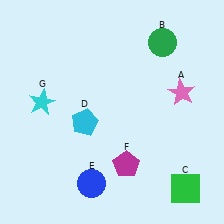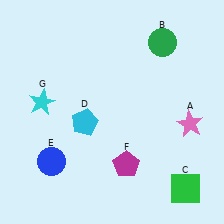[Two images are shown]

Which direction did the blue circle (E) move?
The blue circle (E) moved left.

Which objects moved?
The objects that moved are: the pink star (A), the blue circle (E).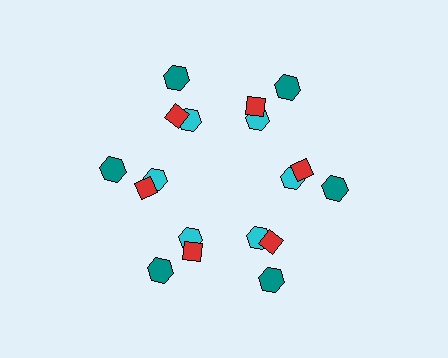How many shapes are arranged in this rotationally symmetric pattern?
There are 18 shapes, arranged in 6 groups of 3.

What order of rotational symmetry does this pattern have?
This pattern has 6-fold rotational symmetry.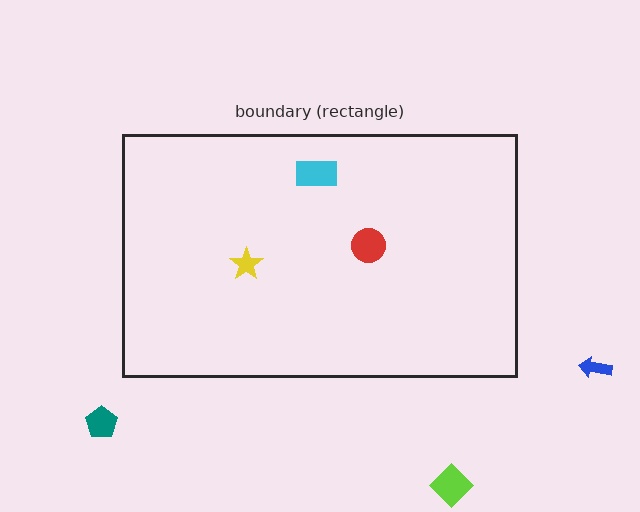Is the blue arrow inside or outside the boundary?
Outside.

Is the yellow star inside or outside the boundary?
Inside.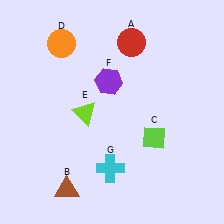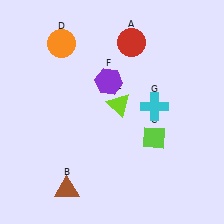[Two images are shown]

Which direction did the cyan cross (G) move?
The cyan cross (G) moved up.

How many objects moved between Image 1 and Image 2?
2 objects moved between the two images.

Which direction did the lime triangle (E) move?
The lime triangle (E) moved right.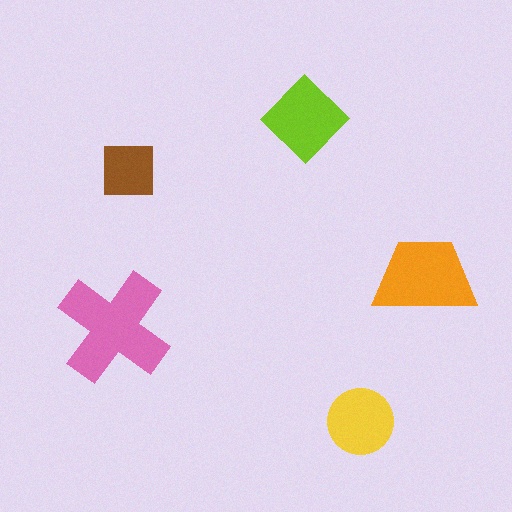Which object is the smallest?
The brown square.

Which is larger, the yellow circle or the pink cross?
The pink cross.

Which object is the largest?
The pink cross.